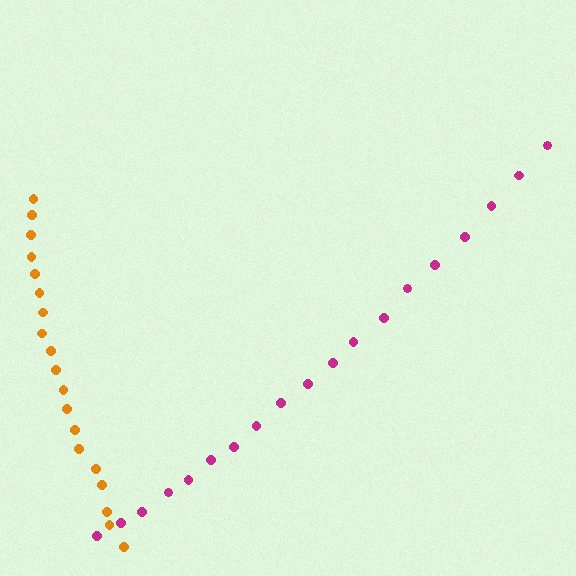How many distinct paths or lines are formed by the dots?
There are 2 distinct paths.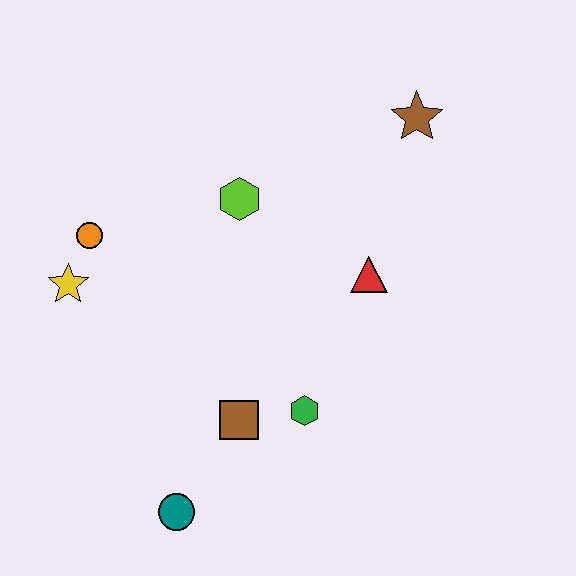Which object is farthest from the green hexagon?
The brown star is farthest from the green hexagon.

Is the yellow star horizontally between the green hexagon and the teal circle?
No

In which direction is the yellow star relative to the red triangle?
The yellow star is to the left of the red triangle.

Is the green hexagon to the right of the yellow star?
Yes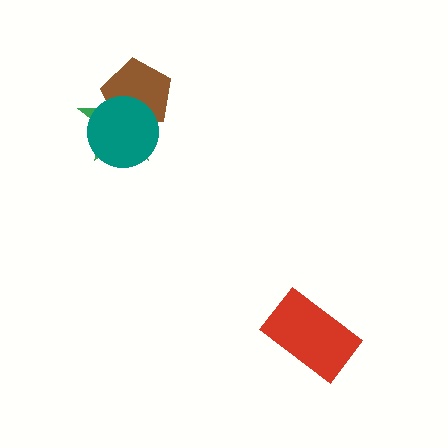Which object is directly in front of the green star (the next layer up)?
The brown pentagon is directly in front of the green star.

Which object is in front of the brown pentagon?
The teal circle is in front of the brown pentagon.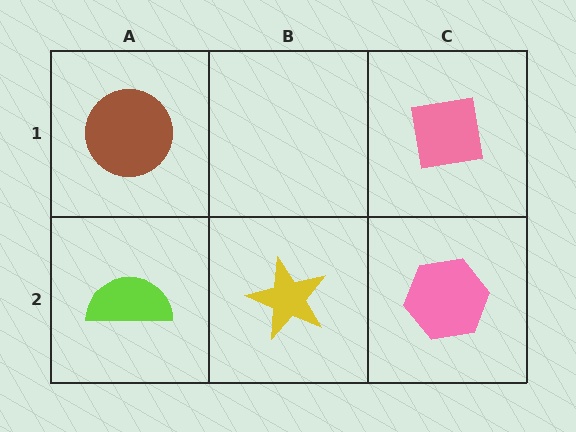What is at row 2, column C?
A pink hexagon.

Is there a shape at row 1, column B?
No, that cell is empty.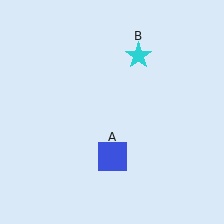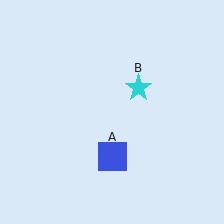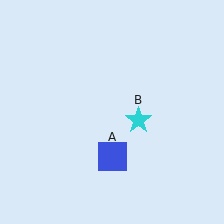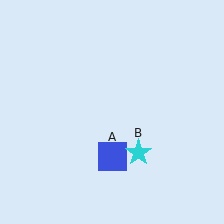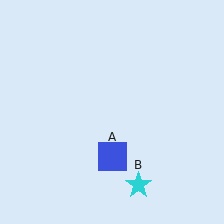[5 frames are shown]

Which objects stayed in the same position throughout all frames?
Blue square (object A) remained stationary.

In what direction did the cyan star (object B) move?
The cyan star (object B) moved down.